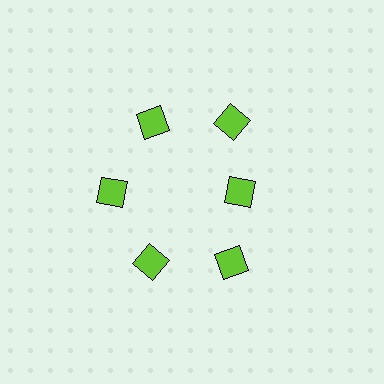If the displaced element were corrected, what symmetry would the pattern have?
It would have 6-fold rotational symmetry — the pattern would map onto itself every 60 degrees.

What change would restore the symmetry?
The symmetry would be restored by moving it outward, back onto the ring so that all 6 diamonds sit at equal angles and equal distance from the center.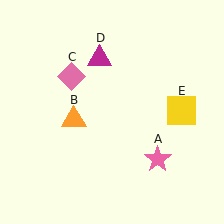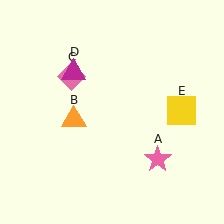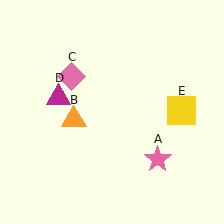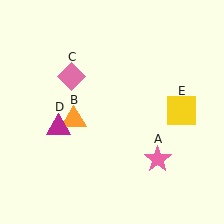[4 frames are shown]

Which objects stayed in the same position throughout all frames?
Pink star (object A) and orange triangle (object B) and pink diamond (object C) and yellow square (object E) remained stationary.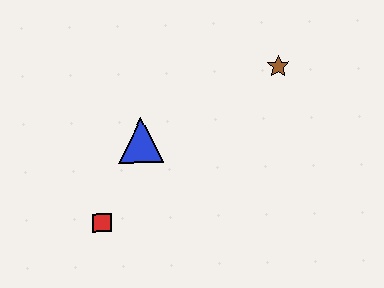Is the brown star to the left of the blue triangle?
No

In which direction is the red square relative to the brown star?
The red square is to the left of the brown star.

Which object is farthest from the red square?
The brown star is farthest from the red square.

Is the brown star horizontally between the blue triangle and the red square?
No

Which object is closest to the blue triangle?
The red square is closest to the blue triangle.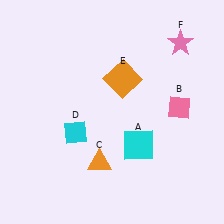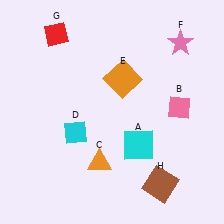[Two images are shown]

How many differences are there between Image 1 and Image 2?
There are 2 differences between the two images.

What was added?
A red diamond (G), a brown square (H) were added in Image 2.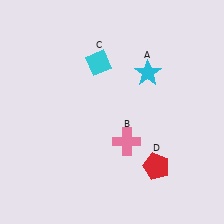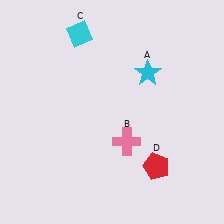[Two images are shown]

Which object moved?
The cyan diamond (C) moved up.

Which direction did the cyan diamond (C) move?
The cyan diamond (C) moved up.